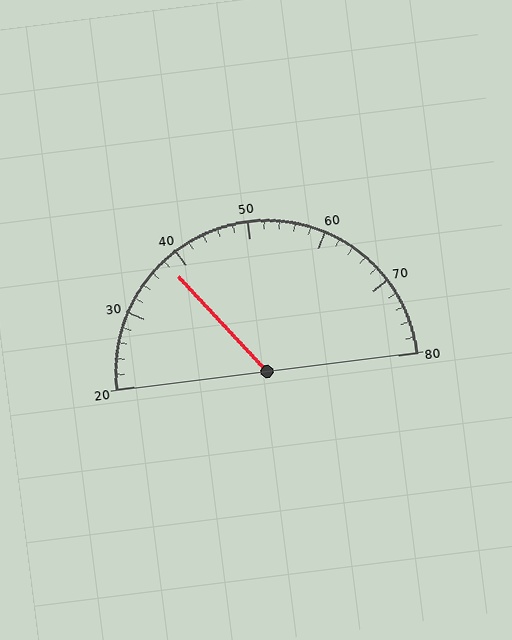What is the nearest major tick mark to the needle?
The nearest major tick mark is 40.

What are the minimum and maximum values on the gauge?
The gauge ranges from 20 to 80.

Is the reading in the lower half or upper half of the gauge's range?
The reading is in the lower half of the range (20 to 80).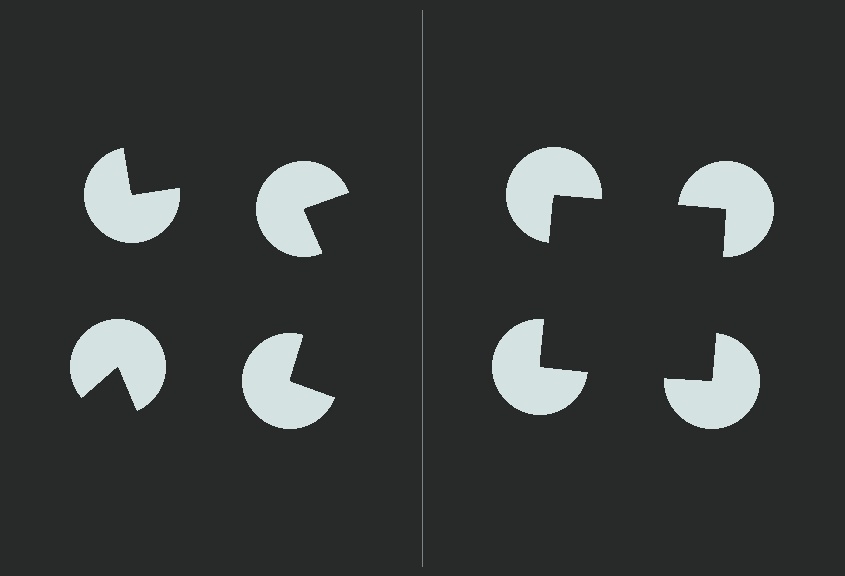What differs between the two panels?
The pac-man discs are positioned identically on both sides; only the wedge orientations differ. On the right they align to a square; on the left they are misaligned.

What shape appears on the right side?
An illusory square.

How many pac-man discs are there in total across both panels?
8 — 4 on each side.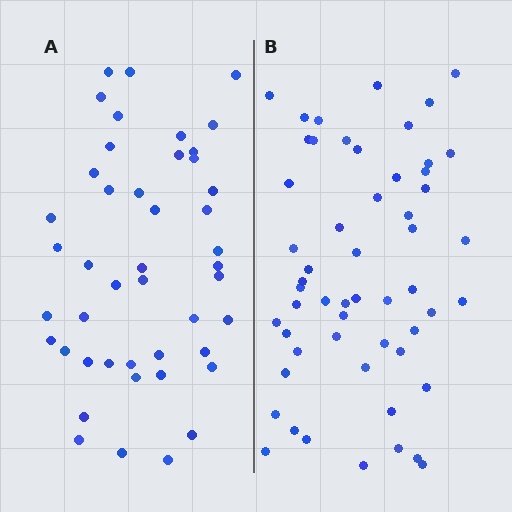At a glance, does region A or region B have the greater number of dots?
Region B (the right region) has more dots.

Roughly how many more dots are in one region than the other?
Region B has roughly 10 or so more dots than region A.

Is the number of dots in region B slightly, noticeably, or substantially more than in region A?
Region B has only slightly more — the two regions are fairly close. The ratio is roughly 1.2 to 1.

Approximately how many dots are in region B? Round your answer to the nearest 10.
About 60 dots. (The exact count is 55, which rounds to 60.)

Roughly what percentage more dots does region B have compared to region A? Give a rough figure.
About 20% more.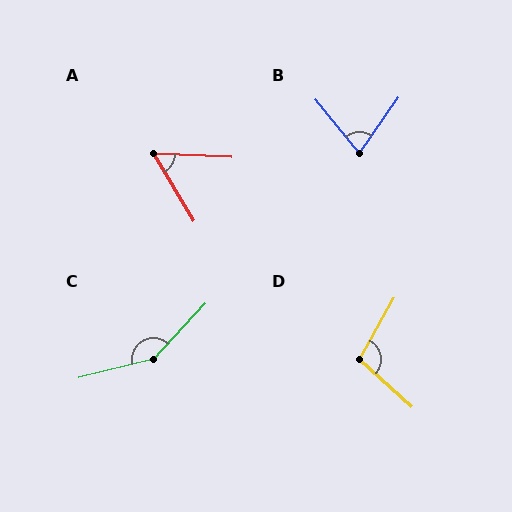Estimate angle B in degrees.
Approximately 74 degrees.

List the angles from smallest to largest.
A (57°), B (74°), D (103°), C (146°).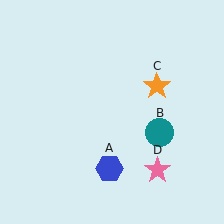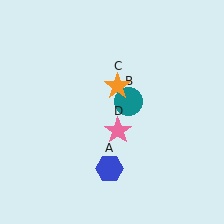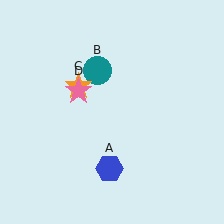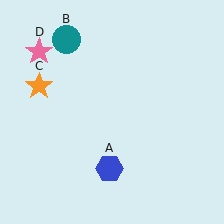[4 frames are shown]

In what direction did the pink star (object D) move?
The pink star (object D) moved up and to the left.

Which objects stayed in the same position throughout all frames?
Blue hexagon (object A) remained stationary.